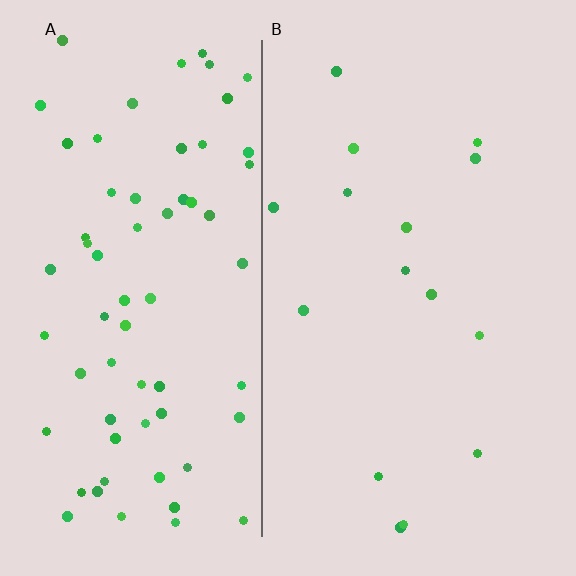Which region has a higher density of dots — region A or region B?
A (the left).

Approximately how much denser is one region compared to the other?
Approximately 4.3× — region A over region B.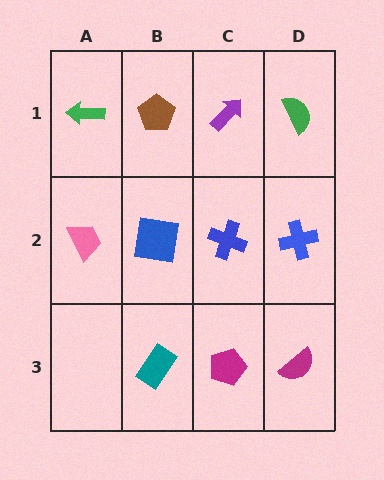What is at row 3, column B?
A teal rectangle.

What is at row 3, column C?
A magenta pentagon.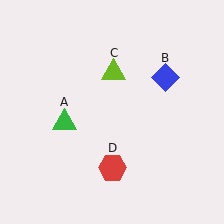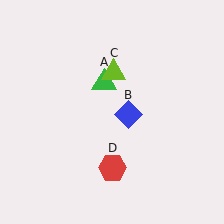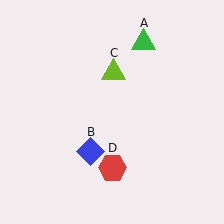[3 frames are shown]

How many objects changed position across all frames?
2 objects changed position: green triangle (object A), blue diamond (object B).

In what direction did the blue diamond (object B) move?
The blue diamond (object B) moved down and to the left.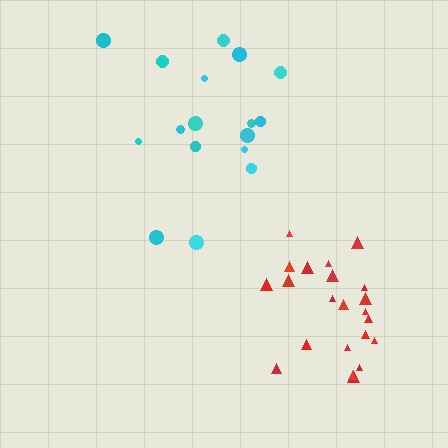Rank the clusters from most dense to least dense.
red, cyan.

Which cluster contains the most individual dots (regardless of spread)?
Red (23).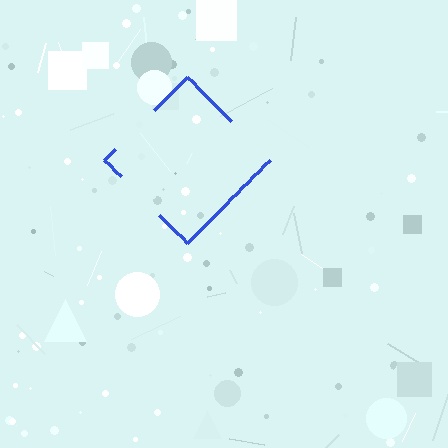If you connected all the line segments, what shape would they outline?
They would outline a diamond.